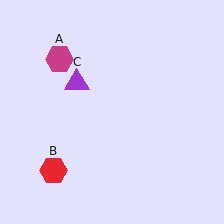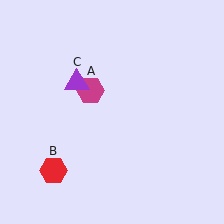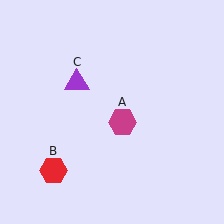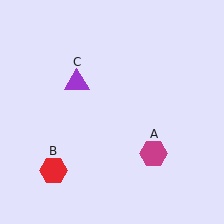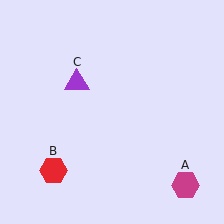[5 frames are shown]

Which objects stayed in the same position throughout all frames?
Red hexagon (object B) and purple triangle (object C) remained stationary.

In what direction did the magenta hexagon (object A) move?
The magenta hexagon (object A) moved down and to the right.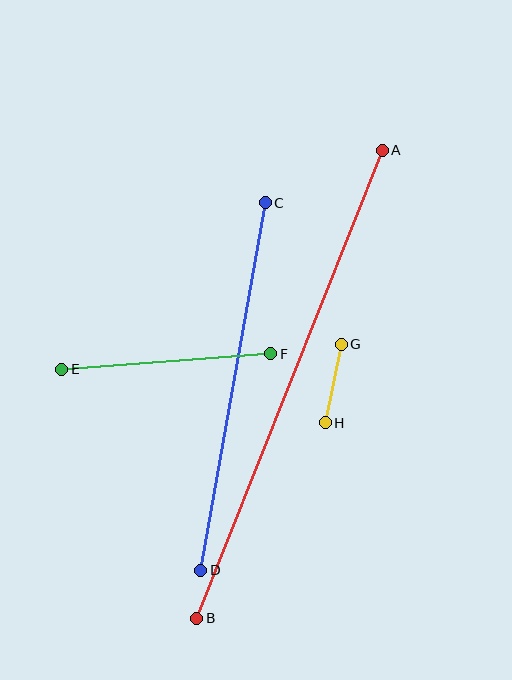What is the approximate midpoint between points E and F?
The midpoint is at approximately (166, 361) pixels.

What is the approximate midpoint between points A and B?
The midpoint is at approximately (290, 384) pixels.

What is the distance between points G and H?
The distance is approximately 80 pixels.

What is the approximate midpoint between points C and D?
The midpoint is at approximately (233, 386) pixels.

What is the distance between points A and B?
The distance is approximately 504 pixels.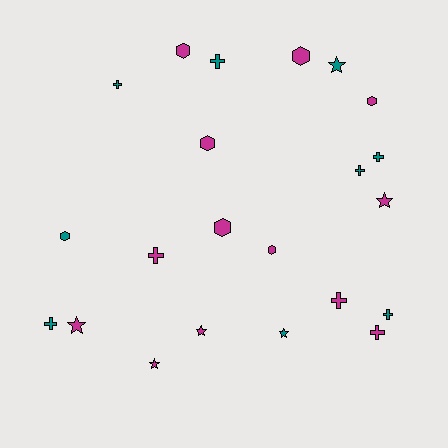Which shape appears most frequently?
Cross, with 9 objects.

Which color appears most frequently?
Magenta, with 13 objects.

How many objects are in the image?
There are 22 objects.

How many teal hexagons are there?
There is 1 teal hexagon.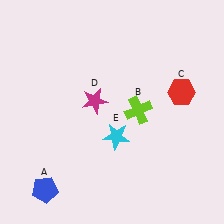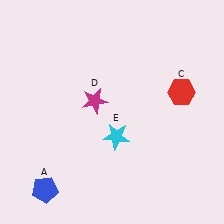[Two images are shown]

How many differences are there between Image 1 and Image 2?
There is 1 difference between the two images.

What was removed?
The lime cross (B) was removed in Image 2.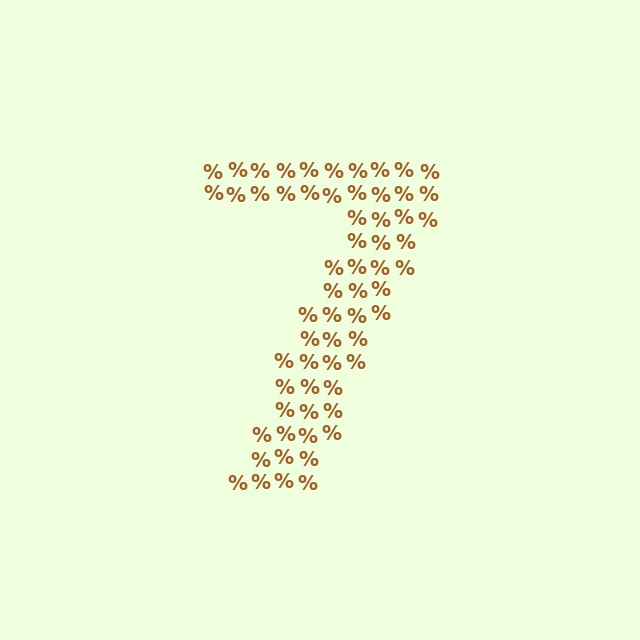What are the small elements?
The small elements are percent signs.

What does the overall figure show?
The overall figure shows the digit 7.